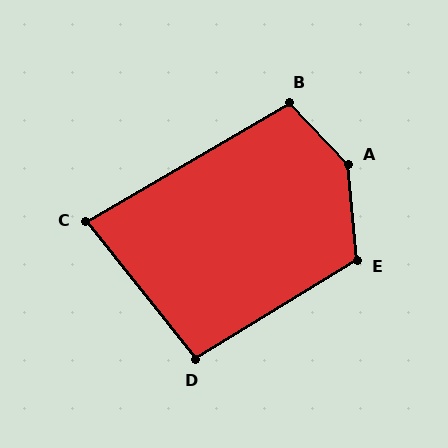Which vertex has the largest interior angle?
A, at approximately 141 degrees.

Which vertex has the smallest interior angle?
C, at approximately 82 degrees.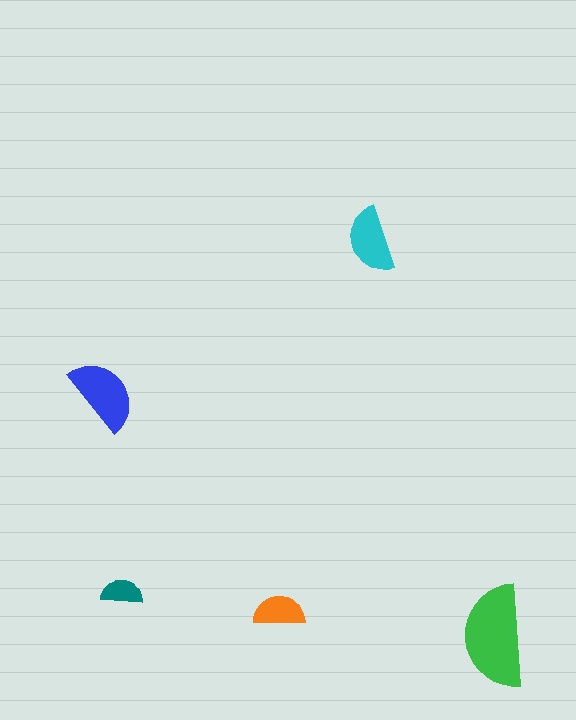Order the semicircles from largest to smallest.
the green one, the blue one, the cyan one, the orange one, the teal one.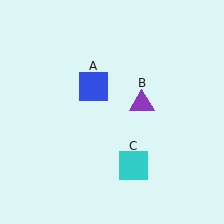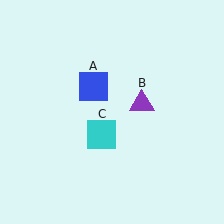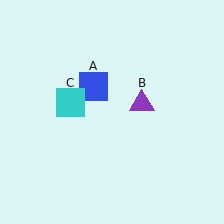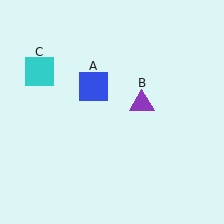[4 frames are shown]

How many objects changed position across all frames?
1 object changed position: cyan square (object C).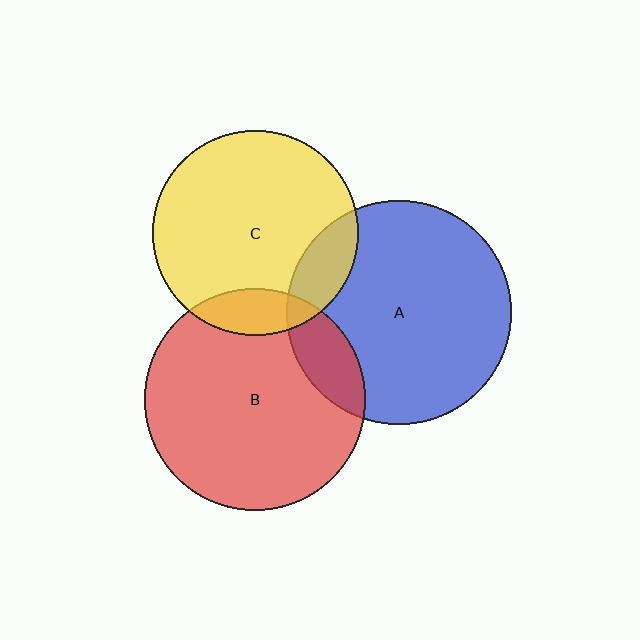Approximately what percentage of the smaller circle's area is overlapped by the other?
Approximately 15%.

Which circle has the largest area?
Circle A (blue).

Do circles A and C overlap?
Yes.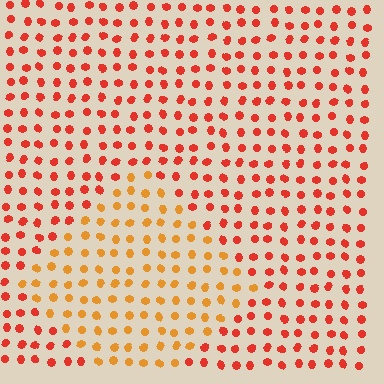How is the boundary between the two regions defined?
The boundary is defined purely by a slight shift in hue (about 31 degrees). Spacing, size, and orientation are identical on both sides.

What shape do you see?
I see a diamond.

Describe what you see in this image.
The image is filled with small red elements in a uniform arrangement. A diamond-shaped region is visible where the elements are tinted to a slightly different hue, forming a subtle color boundary.